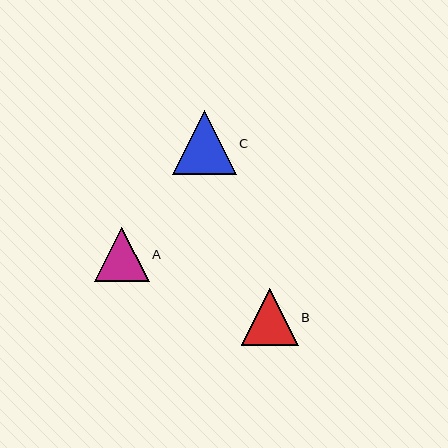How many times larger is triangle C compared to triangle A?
Triangle C is approximately 1.2 times the size of triangle A.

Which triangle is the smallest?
Triangle A is the smallest with a size of approximately 55 pixels.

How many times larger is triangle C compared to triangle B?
Triangle C is approximately 1.1 times the size of triangle B.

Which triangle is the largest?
Triangle C is the largest with a size of approximately 64 pixels.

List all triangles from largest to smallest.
From largest to smallest: C, B, A.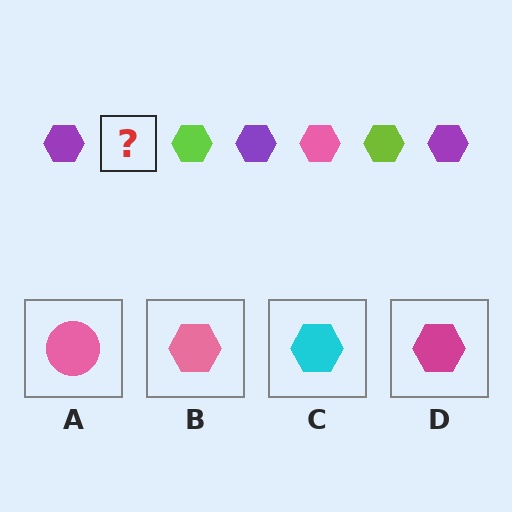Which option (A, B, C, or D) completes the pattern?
B.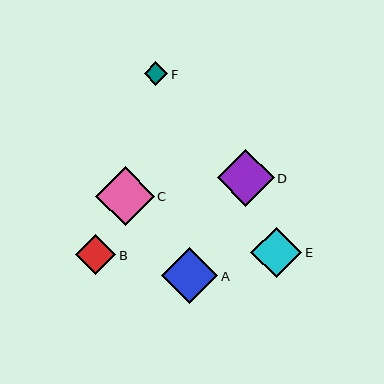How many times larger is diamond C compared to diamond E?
Diamond C is approximately 1.2 times the size of diamond E.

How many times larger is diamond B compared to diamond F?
Diamond B is approximately 1.7 times the size of diamond F.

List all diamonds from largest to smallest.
From largest to smallest: C, D, A, E, B, F.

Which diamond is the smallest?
Diamond F is the smallest with a size of approximately 23 pixels.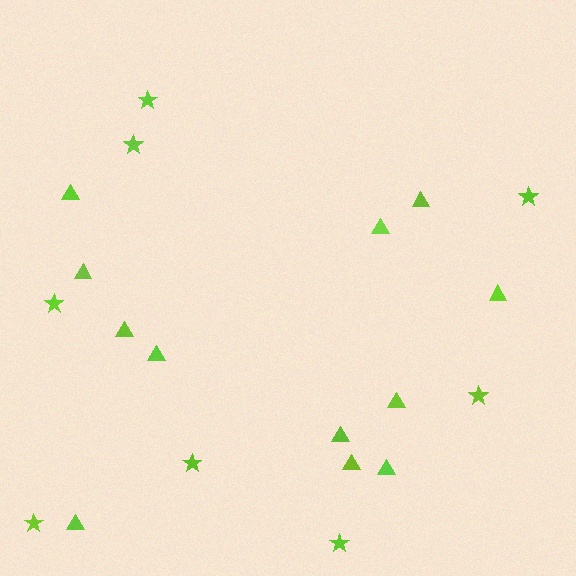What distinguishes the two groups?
There are 2 groups: one group of triangles (12) and one group of stars (8).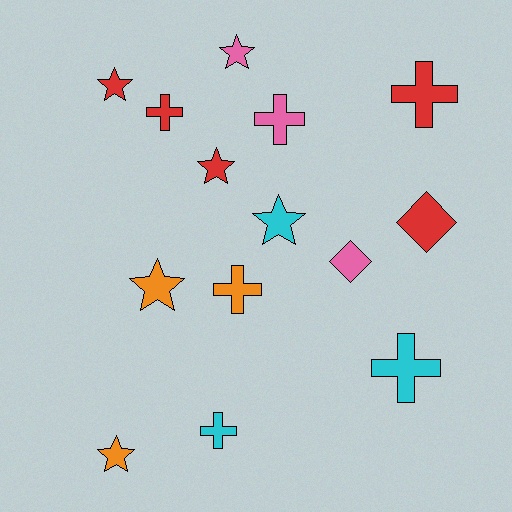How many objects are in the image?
There are 14 objects.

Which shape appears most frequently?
Star, with 6 objects.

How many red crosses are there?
There are 2 red crosses.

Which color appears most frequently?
Red, with 5 objects.